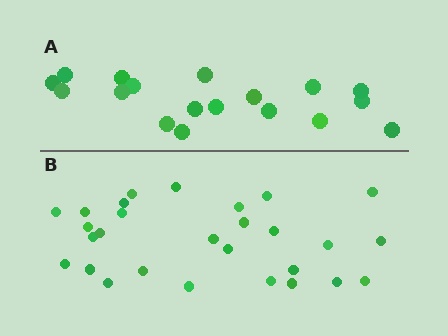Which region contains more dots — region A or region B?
Region B (the bottom region) has more dots.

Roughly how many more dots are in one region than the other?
Region B has roughly 10 or so more dots than region A.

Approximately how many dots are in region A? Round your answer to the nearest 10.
About 20 dots. (The exact count is 18, which rounds to 20.)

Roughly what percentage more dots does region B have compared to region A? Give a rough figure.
About 55% more.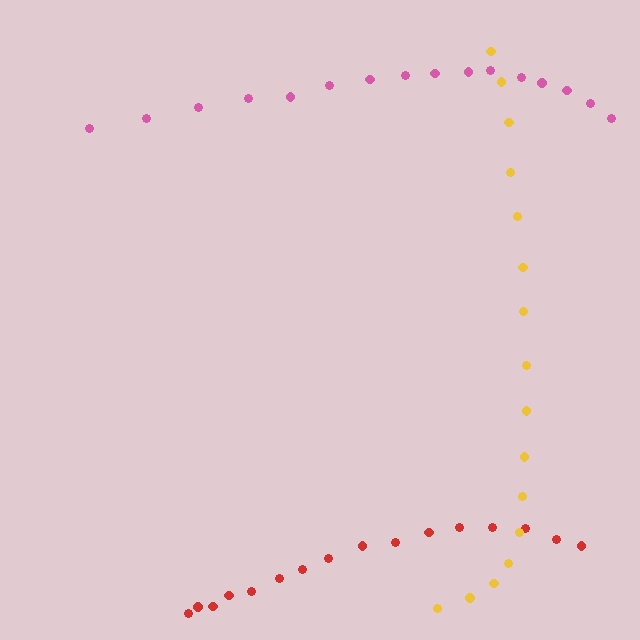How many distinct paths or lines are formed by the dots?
There are 3 distinct paths.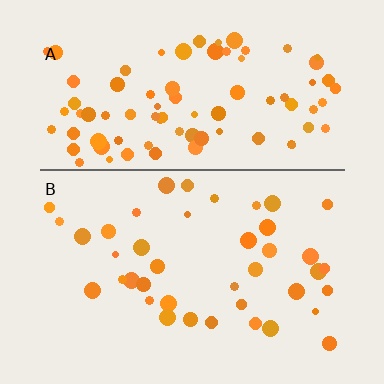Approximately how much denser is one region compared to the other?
Approximately 2.1× — region A over region B.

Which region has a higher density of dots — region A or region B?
A (the top).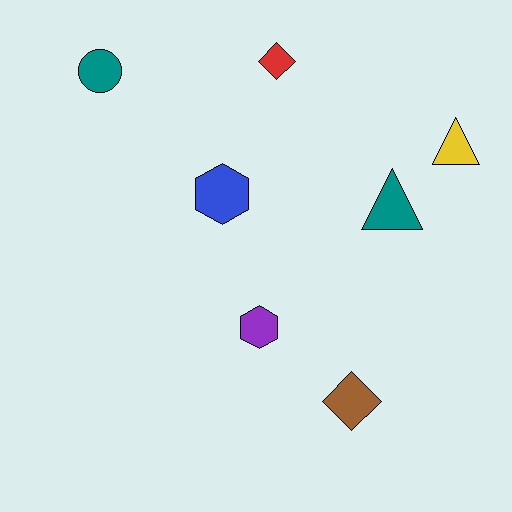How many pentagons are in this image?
There are no pentagons.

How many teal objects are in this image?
There are 2 teal objects.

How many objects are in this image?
There are 7 objects.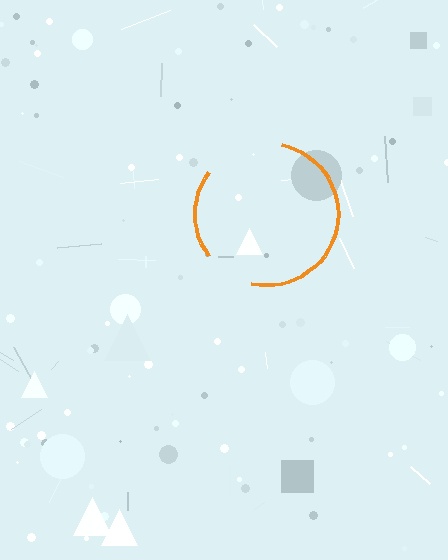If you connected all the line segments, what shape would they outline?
They would outline a circle.